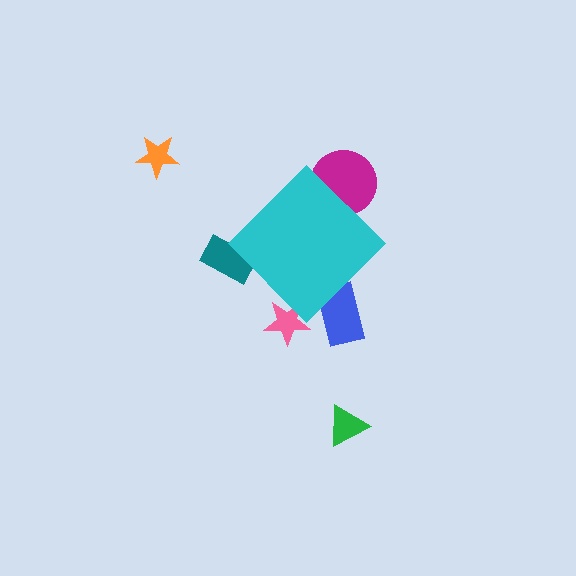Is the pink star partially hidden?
Yes, the pink star is partially hidden behind the cyan diamond.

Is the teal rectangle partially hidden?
Yes, the teal rectangle is partially hidden behind the cyan diamond.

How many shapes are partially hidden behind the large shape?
4 shapes are partially hidden.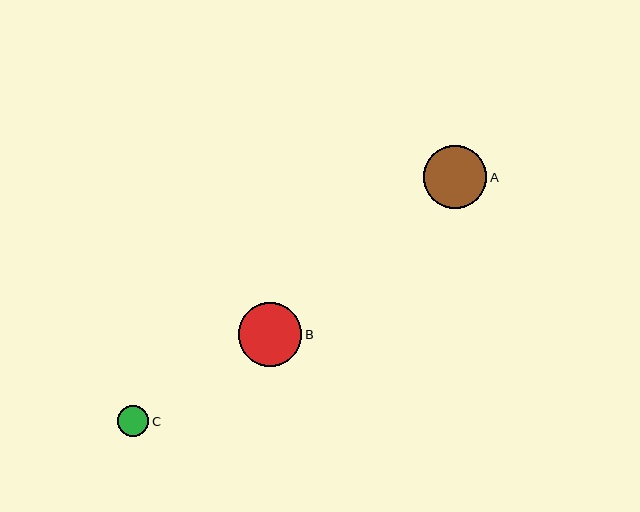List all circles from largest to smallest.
From largest to smallest: B, A, C.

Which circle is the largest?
Circle B is the largest with a size of approximately 64 pixels.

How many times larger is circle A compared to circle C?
Circle A is approximately 2.0 times the size of circle C.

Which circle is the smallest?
Circle C is the smallest with a size of approximately 31 pixels.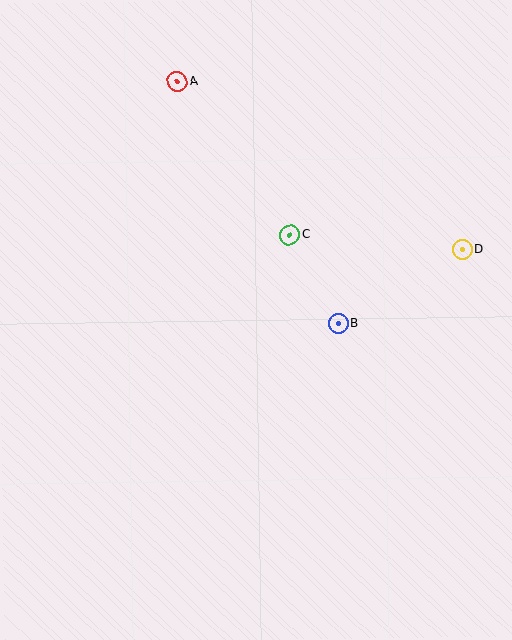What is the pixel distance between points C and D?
The distance between C and D is 173 pixels.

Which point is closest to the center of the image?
Point B at (338, 323) is closest to the center.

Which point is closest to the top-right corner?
Point D is closest to the top-right corner.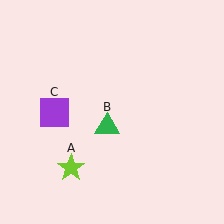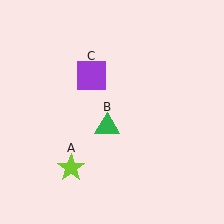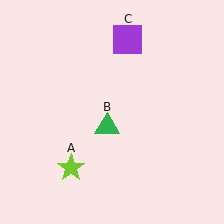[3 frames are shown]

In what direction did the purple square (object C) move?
The purple square (object C) moved up and to the right.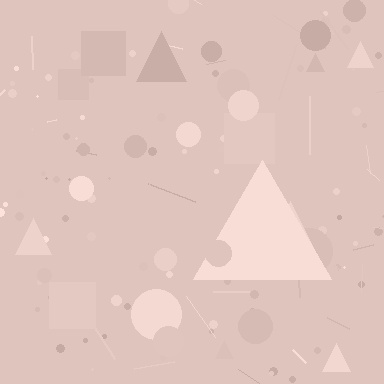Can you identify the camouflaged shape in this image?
The camouflaged shape is a triangle.